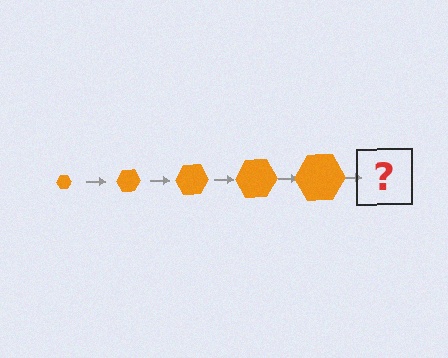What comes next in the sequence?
The next element should be an orange hexagon, larger than the previous one.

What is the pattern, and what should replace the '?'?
The pattern is that the hexagon gets progressively larger each step. The '?' should be an orange hexagon, larger than the previous one.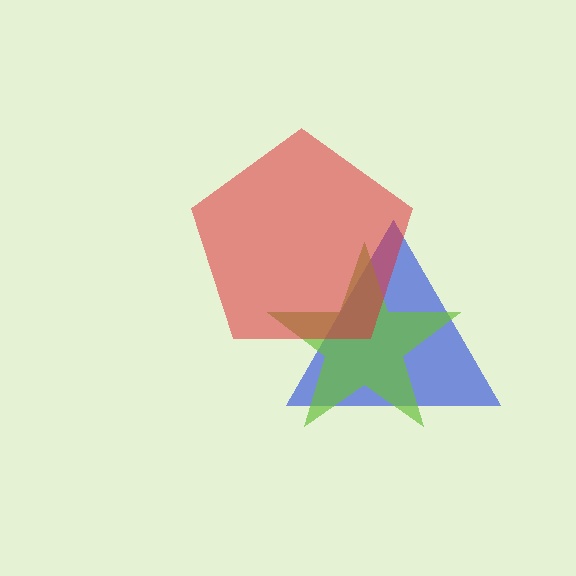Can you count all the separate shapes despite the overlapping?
Yes, there are 3 separate shapes.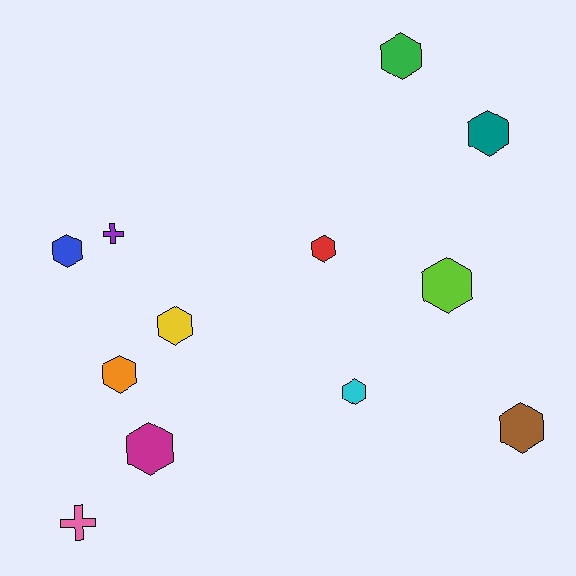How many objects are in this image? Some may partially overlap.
There are 12 objects.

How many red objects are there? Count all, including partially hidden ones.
There is 1 red object.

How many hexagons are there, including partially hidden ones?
There are 10 hexagons.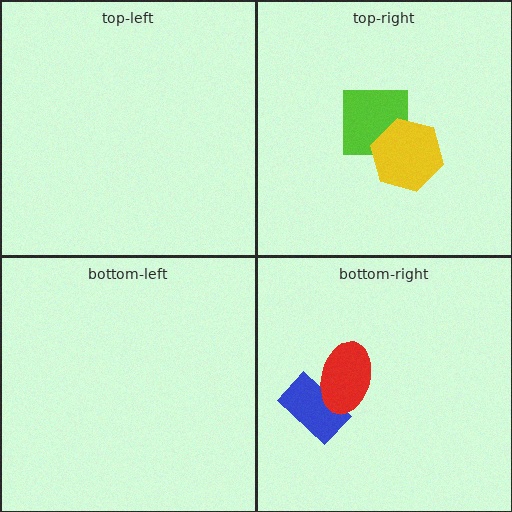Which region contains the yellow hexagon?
The top-right region.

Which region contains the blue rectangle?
The bottom-right region.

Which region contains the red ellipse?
The bottom-right region.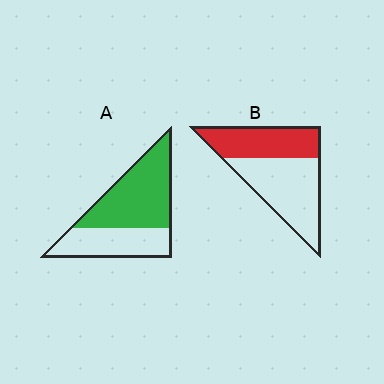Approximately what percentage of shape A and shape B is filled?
A is approximately 60% and B is approximately 40%.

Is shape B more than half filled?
No.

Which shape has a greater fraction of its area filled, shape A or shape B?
Shape A.